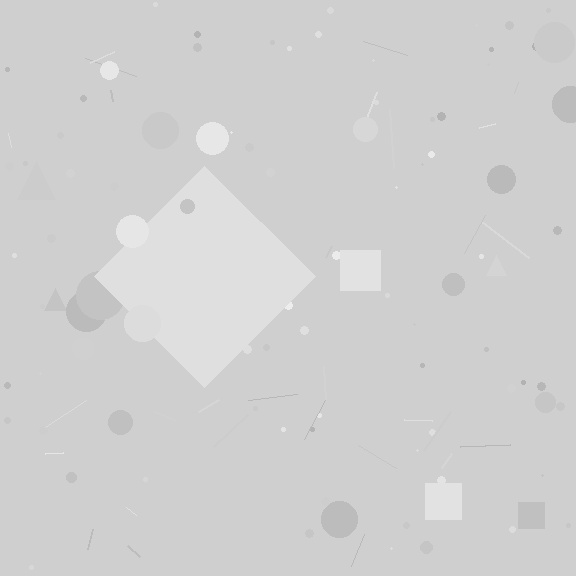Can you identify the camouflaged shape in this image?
The camouflaged shape is a diamond.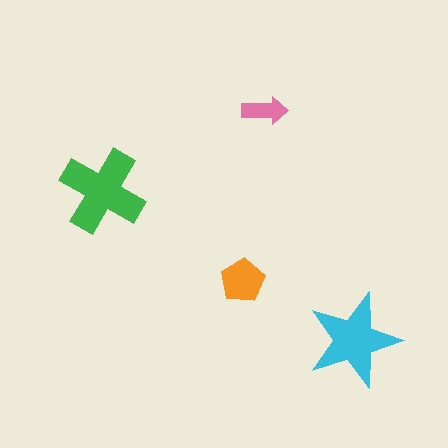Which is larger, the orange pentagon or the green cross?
The green cross.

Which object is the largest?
The green cross.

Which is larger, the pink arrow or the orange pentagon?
The orange pentagon.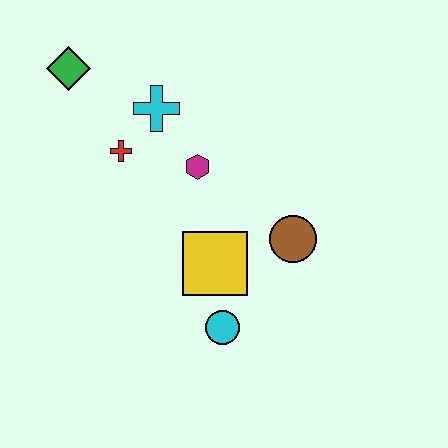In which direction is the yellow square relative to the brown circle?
The yellow square is to the left of the brown circle.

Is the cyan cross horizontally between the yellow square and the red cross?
Yes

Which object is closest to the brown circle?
The yellow square is closest to the brown circle.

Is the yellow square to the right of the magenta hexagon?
Yes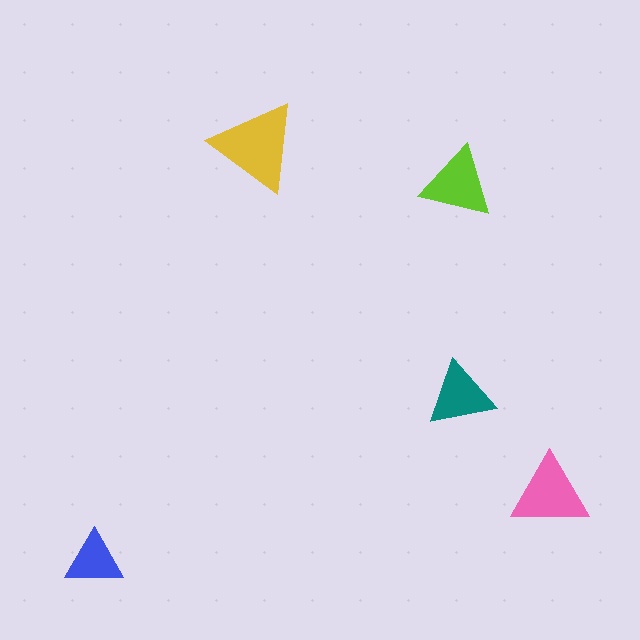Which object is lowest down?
The blue triangle is bottommost.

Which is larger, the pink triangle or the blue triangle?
The pink one.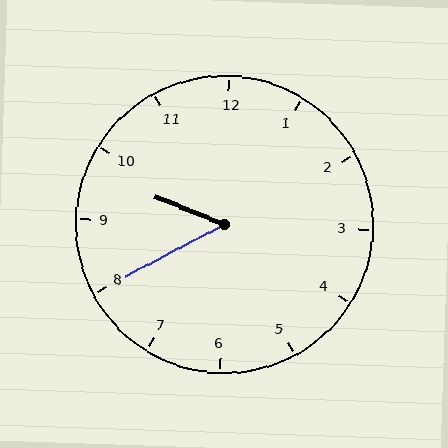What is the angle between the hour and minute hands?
Approximately 50 degrees.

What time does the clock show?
9:40.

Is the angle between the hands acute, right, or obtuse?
It is acute.